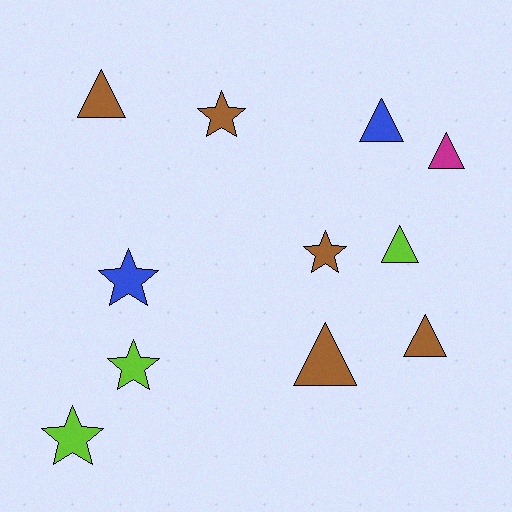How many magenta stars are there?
There are no magenta stars.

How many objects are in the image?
There are 11 objects.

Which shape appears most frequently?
Triangle, with 6 objects.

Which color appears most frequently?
Brown, with 5 objects.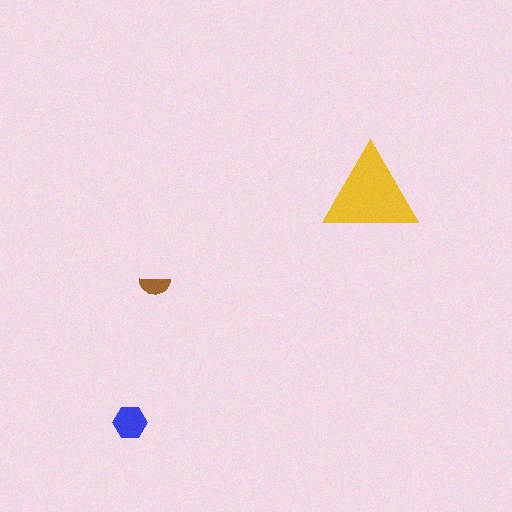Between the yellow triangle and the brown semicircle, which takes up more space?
The yellow triangle.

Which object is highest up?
The yellow triangle is topmost.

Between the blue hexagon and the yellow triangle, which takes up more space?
The yellow triangle.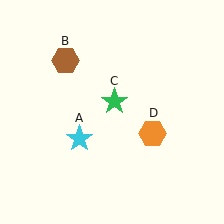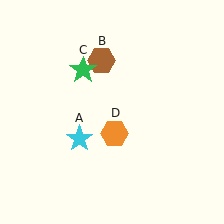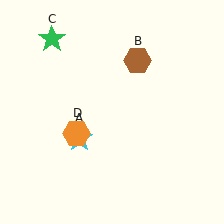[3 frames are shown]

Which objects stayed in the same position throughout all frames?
Cyan star (object A) remained stationary.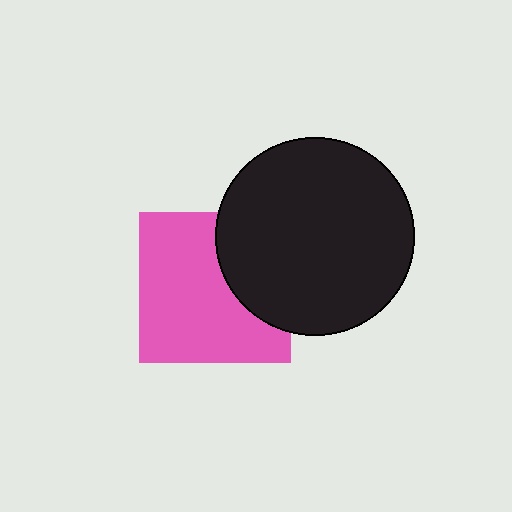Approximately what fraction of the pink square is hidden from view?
Roughly 32% of the pink square is hidden behind the black circle.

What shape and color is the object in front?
The object in front is a black circle.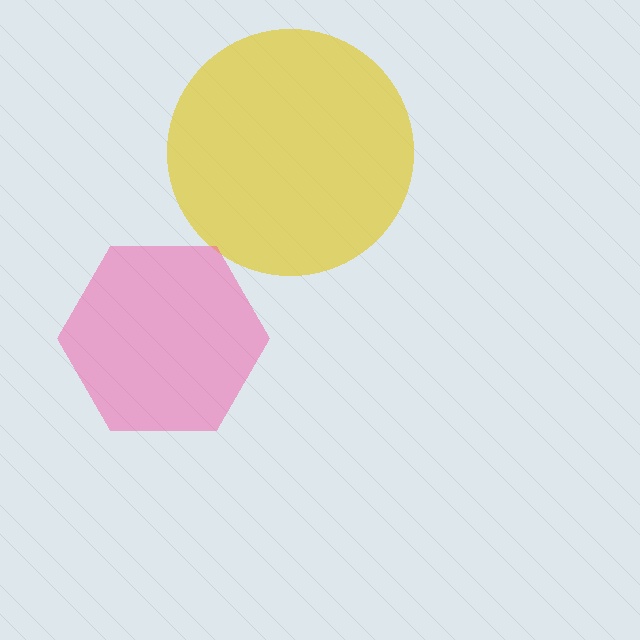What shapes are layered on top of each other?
The layered shapes are: a yellow circle, a pink hexagon.